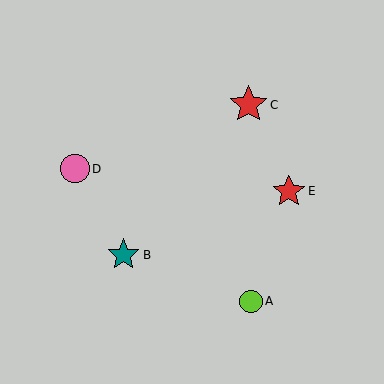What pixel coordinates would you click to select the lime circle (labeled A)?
Click at (251, 301) to select the lime circle A.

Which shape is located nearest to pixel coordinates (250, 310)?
The lime circle (labeled A) at (251, 301) is nearest to that location.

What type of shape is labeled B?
Shape B is a teal star.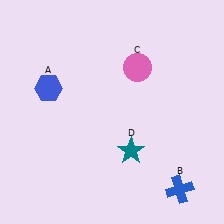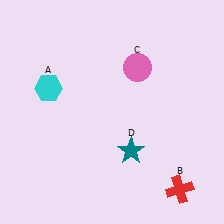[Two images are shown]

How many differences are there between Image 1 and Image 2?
There are 2 differences between the two images.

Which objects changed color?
A changed from blue to cyan. B changed from blue to red.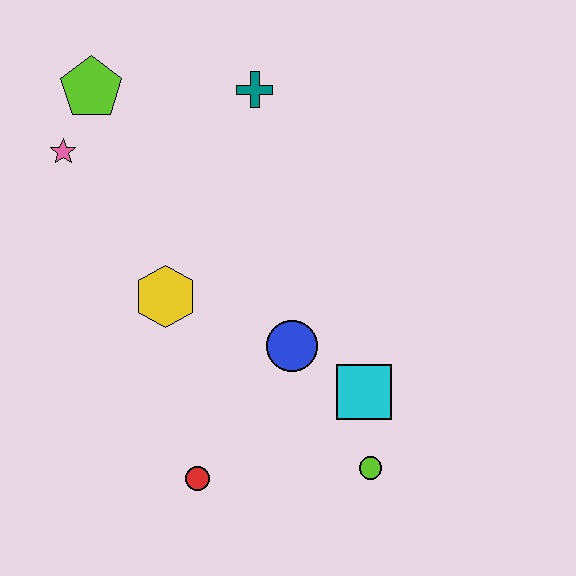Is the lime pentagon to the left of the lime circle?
Yes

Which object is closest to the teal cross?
The lime pentagon is closest to the teal cross.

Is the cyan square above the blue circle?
No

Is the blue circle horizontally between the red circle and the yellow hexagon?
No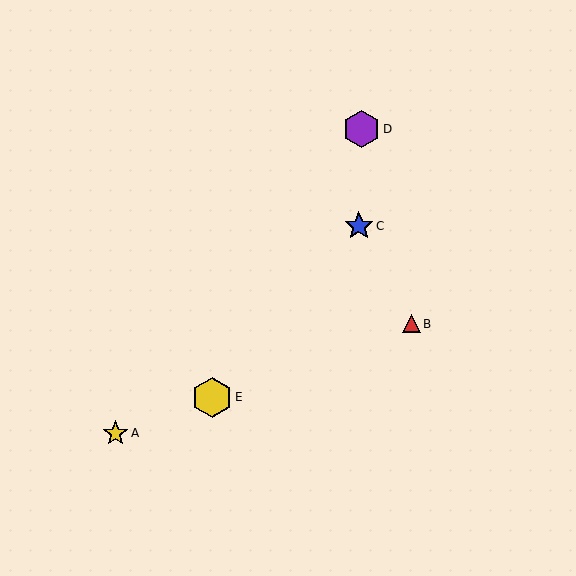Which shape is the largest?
The yellow hexagon (labeled E) is the largest.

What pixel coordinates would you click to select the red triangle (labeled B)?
Click at (411, 324) to select the red triangle B.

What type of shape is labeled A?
Shape A is a yellow star.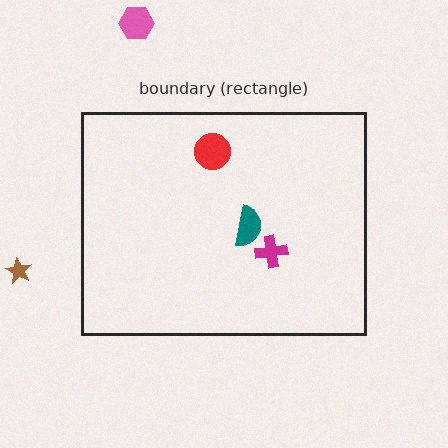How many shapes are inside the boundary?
3 inside, 2 outside.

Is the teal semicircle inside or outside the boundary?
Inside.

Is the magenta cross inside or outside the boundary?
Inside.